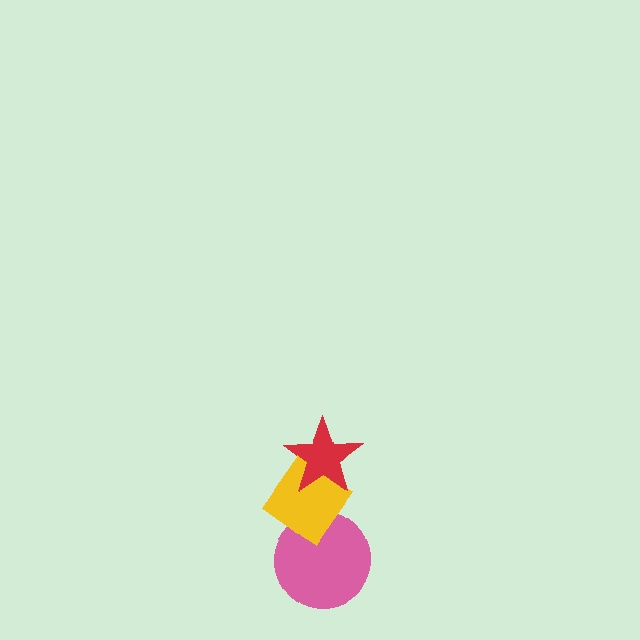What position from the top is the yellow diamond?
The yellow diamond is 2nd from the top.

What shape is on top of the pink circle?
The yellow diamond is on top of the pink circle.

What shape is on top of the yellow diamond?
The red star is on top of the yellow diamond.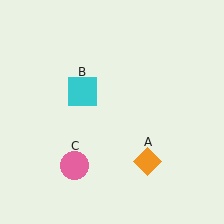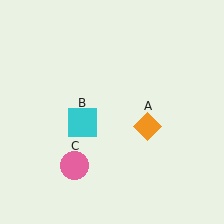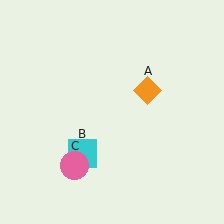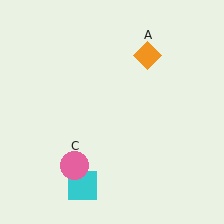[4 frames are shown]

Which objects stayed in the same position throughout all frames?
Pink circle (object C) remained stationary.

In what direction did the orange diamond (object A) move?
The orange diamond (object A) moved up.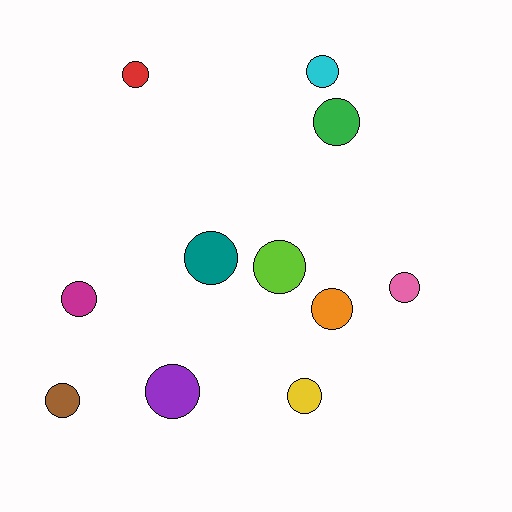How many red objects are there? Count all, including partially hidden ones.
There is 1 red object.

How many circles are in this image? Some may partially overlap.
There are 11 circles.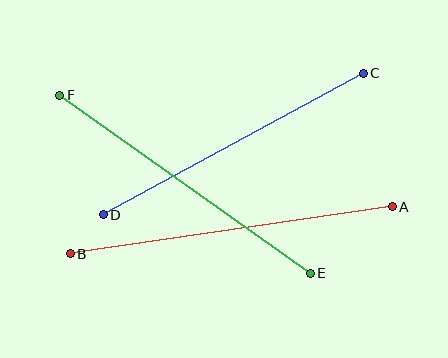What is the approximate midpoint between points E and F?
The midpoint is at approximately (185, 184) pixels.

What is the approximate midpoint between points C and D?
The midpoint is at approximately (233, 144) pixels.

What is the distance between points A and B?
The distance is approximately 325 pixels.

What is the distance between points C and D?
The distance is approximately 296 pixels.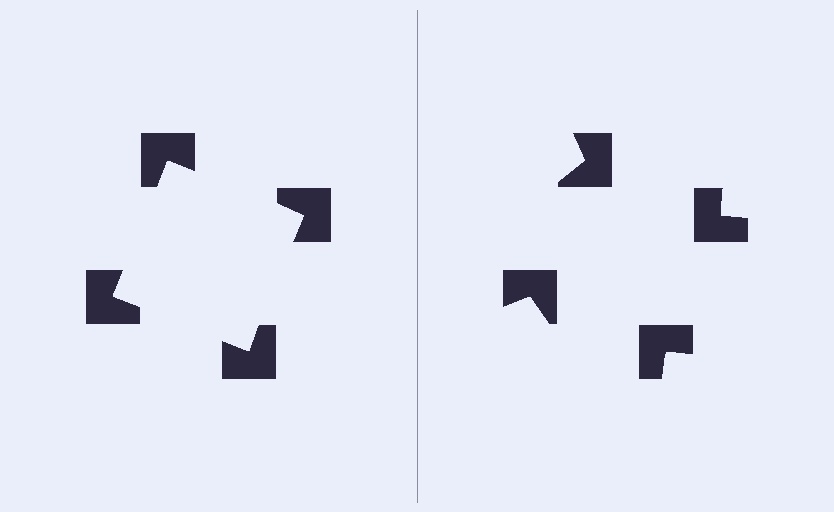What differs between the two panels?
The notched squares are positioned identically on both sides; only the wedge orientations differ. On the left they align to a square; on the right they are misaligned.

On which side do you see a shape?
An illusory square appears on the left side. On the right side the wedge cuts are rotated, so no coherent shape forms.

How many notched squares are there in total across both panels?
8 — 4 on each side.